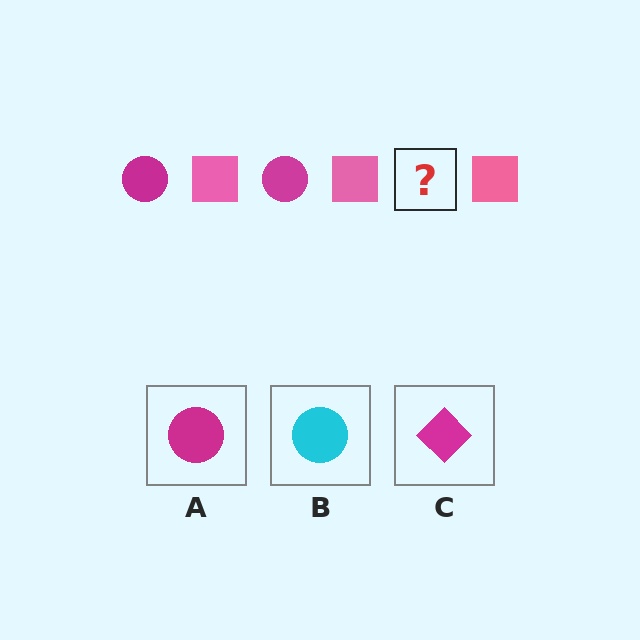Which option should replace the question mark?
Option A.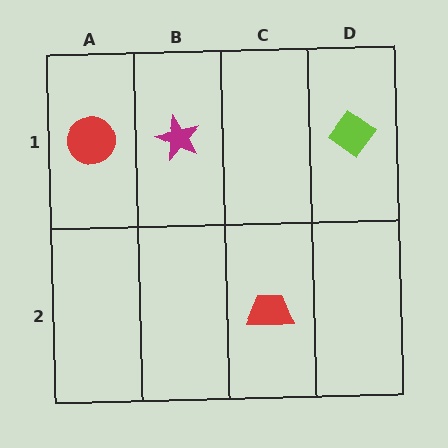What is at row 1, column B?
A magenta star.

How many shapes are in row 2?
1 shape.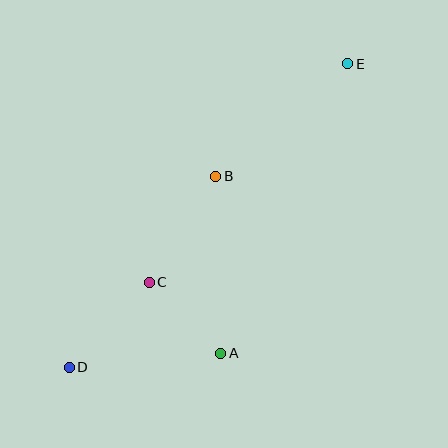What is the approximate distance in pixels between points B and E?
The distance between B and E is approximately 174 pixels.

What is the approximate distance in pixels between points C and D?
The distance between C and D is approximately 116 pixels.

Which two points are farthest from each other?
Points D and E are farthest from each other.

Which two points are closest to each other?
Points A and C are closest to each other.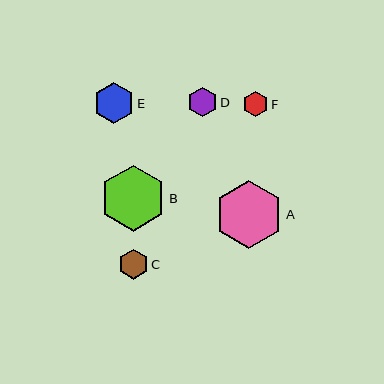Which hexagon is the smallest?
Hexagon F is the smallest with a size of approximately 25 pixels.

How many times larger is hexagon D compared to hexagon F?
Hexagon D is approximately 1.2 times the size of hexagon F.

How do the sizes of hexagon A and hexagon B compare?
Hexagon A and hexagon B are approximately the same size.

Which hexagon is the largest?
Hexagon A is the largest with a size of approximately 68 pixels.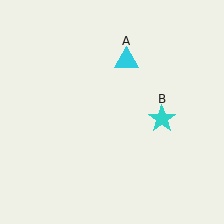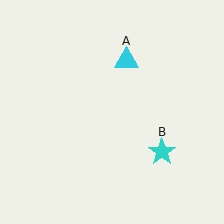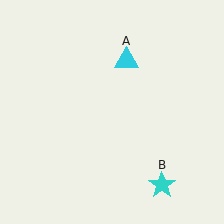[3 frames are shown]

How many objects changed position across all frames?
1 object changed position: cyan star (object B).